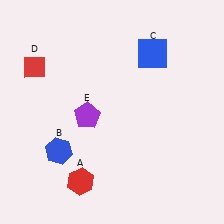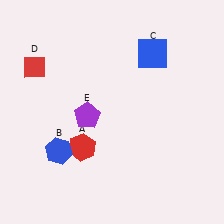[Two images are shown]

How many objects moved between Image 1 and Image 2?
1 object moved between the two images.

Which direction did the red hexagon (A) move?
The red hexagon (A) moved up.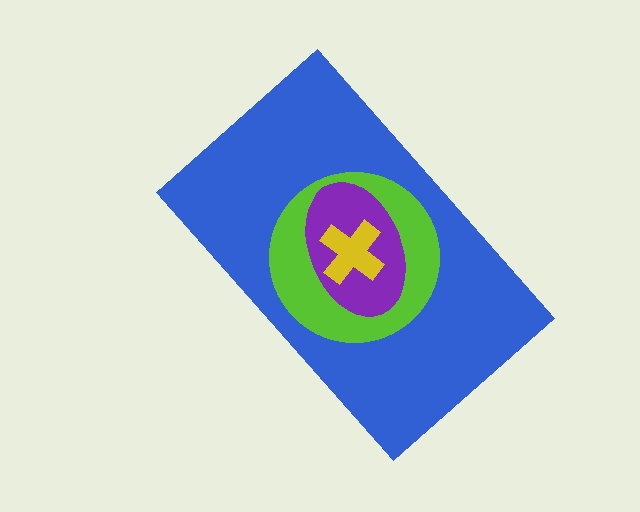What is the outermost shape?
The blue rectangle.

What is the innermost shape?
The yellow cross.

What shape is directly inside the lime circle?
The purple ellipse.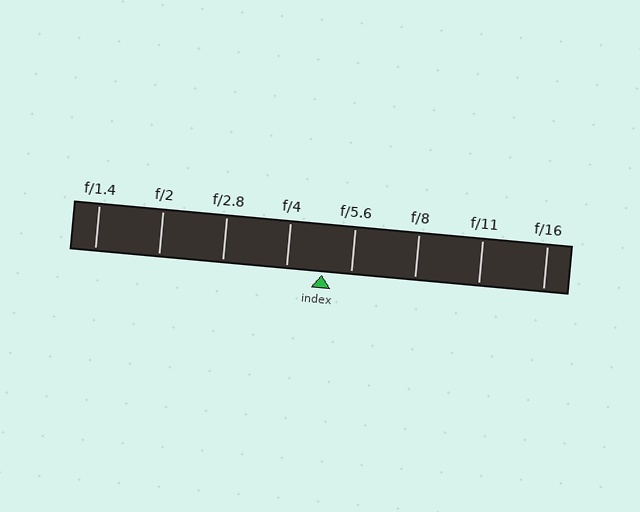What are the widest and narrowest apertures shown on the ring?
The widest aperture shown is f/1.4 and the narrowest is f/16.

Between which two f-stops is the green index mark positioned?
The index mark is between f/4 and f/5.6.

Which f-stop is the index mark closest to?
The index mark is closest to f/5.6.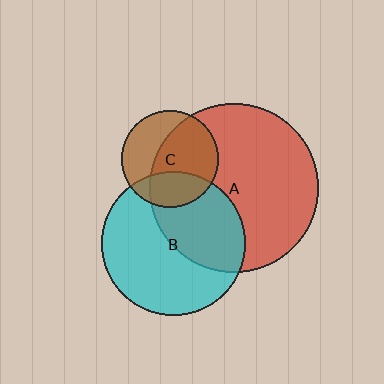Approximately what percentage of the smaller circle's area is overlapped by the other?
Approximately 30%.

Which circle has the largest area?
Circle A (red).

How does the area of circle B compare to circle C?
Approximately 2.2 times.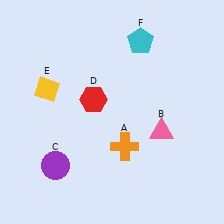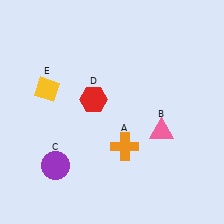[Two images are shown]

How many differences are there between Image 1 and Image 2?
There is 1 difference between the two images.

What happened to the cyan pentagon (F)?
The cyan pentagon (F) was removed in Image 2. It was in the top-right area of Image 1.